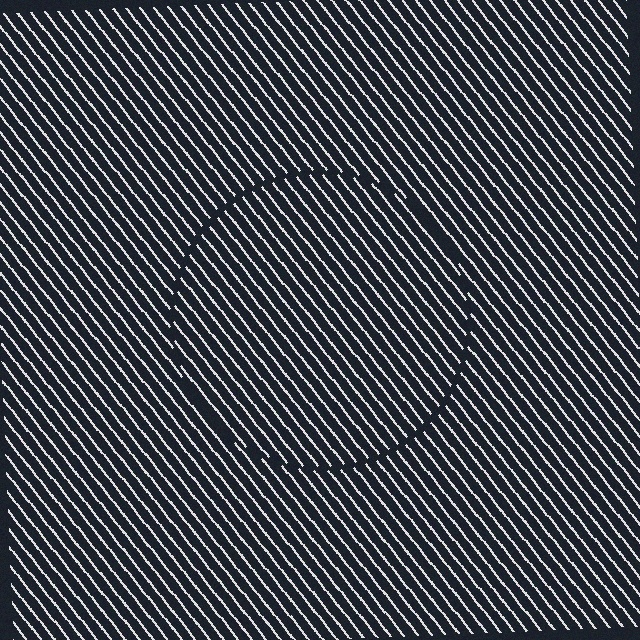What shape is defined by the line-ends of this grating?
An illusory circle. The interior of the shape contains the same grating, shifted by half a period — the contour is defined by the phase discontinuity where line-ends from the inner and outer gratings abut.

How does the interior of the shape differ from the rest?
The interior of the shape contains the same grating, shifted by half a period — the contour is defined by the phase discontinuity where line-ends from the inner and outer gratings abut.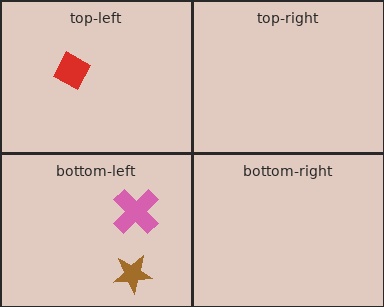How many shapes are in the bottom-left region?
2.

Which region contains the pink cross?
The bottom-left region.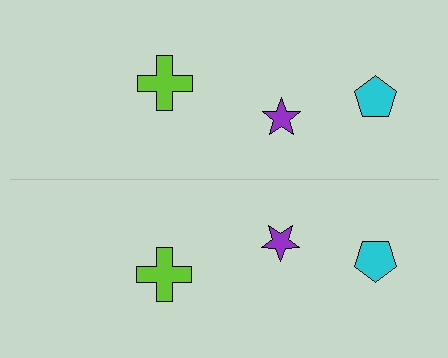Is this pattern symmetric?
Yes, this pattern has bilateral (reflection) symmetry.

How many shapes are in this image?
There are 6 shapes in this image.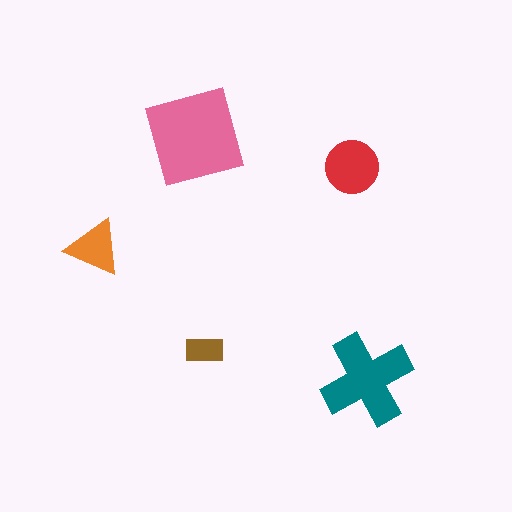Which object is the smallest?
The brown rectangle.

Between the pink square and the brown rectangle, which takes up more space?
The pink square.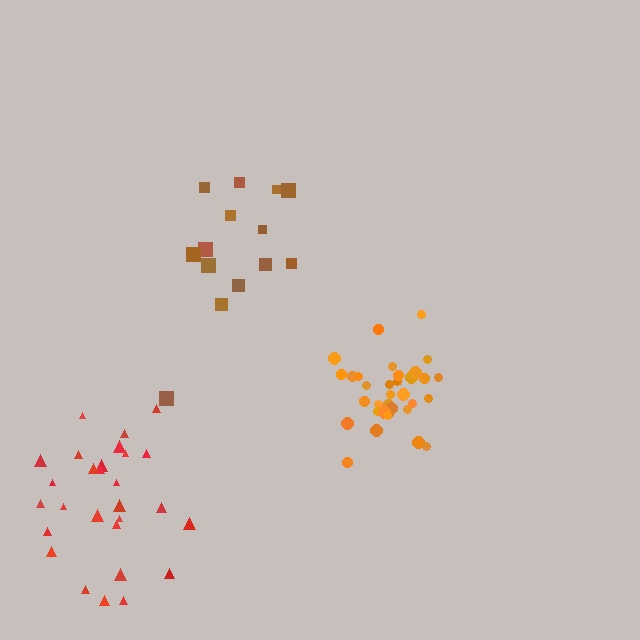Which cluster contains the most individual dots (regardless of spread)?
Orange (34).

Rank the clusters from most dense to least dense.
orange, red, brown.